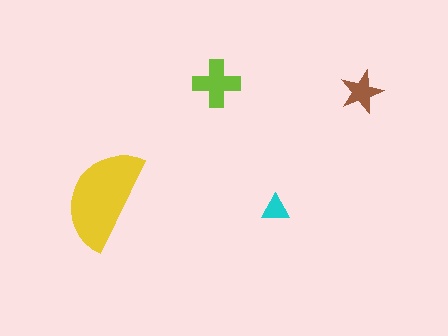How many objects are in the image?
There are 4 objects in the image.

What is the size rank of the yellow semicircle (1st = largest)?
1st.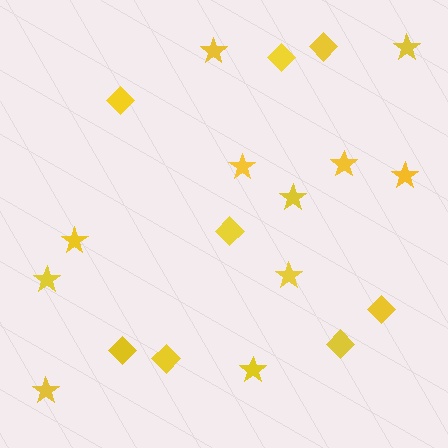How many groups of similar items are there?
There are 2 groups: one group of stars (11) and one group of diamonds (8).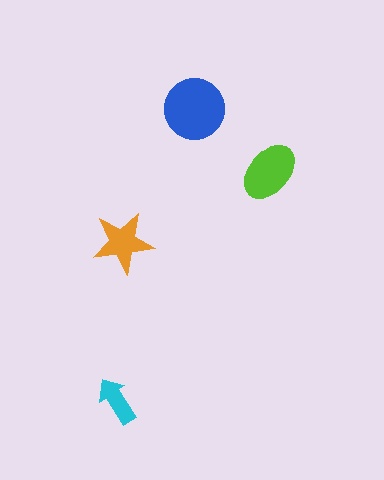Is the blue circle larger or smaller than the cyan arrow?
Larger.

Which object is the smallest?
The cyan arrow.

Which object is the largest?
The blue circle.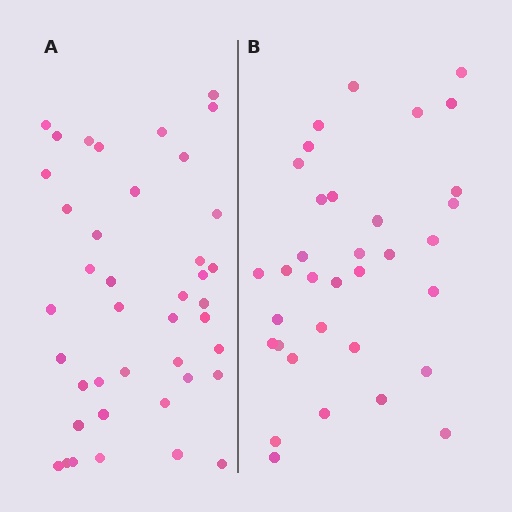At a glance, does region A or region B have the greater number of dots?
Region A (the left region) has more dots.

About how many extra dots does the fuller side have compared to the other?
Region A has roughly 8 or so more dots than region B.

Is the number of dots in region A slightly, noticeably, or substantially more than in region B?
Region A has only slightly more — the two regions are fairly close. The ratio is roughly 1.2 to 1.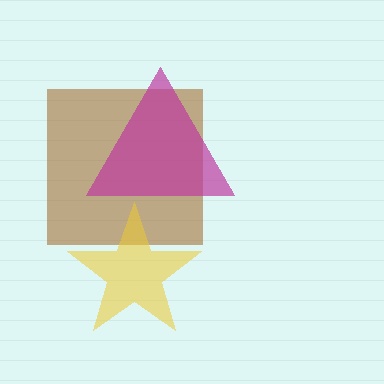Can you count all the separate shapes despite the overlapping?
Yes, there are 3 separate shapes.